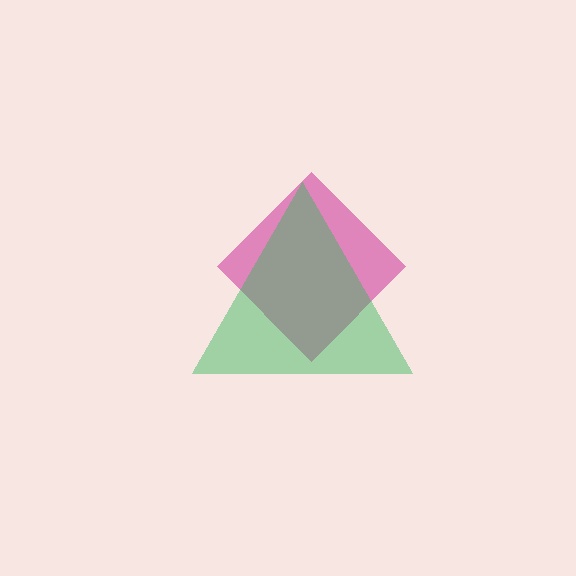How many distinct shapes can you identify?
There are 2 distinct shapes: a magenta diamond, a green triangle.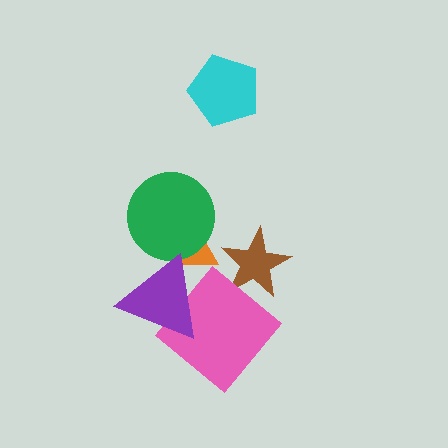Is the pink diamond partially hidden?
Yes, it is partially covered by another shape.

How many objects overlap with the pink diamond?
1 object overlaps with the pink diamond.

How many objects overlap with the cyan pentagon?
0 objects overlap with the cyan pentagon.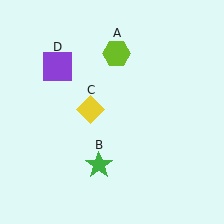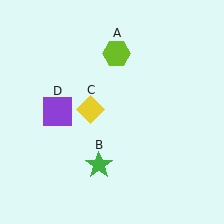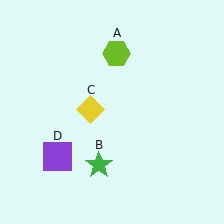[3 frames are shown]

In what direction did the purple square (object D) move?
The purple square (object D) moved down.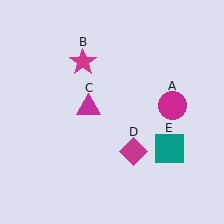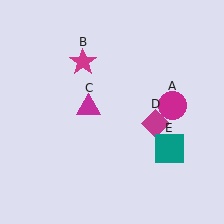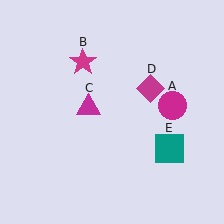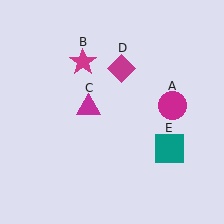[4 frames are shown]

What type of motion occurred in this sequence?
The magenta diamond (object D) rotated counterclockwise around the center of the scene.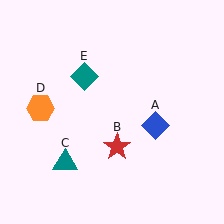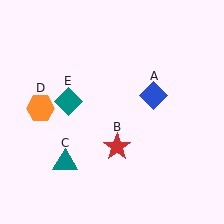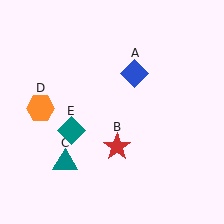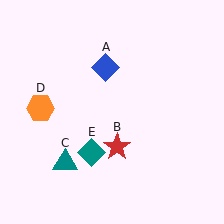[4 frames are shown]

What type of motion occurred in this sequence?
The blue diamond (object A), teal diamond (object E) rotated counterclockwise around the center of the scene.